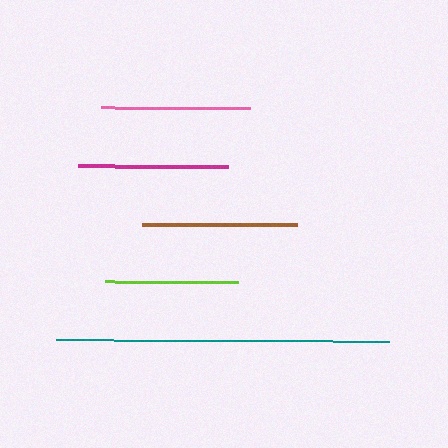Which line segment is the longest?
The teal line is the longest at approximately 334 pixels.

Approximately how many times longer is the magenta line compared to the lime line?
The magenta line is approximately 1.1 times the length of the lime line.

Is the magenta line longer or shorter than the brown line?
The brown line is longer than the magenta line.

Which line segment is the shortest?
The lime line is the shortest at approximately 133 pixels.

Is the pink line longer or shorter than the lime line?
The pink line is longer than the lime line.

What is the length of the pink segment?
The pink segment is approximately 149 pixels long.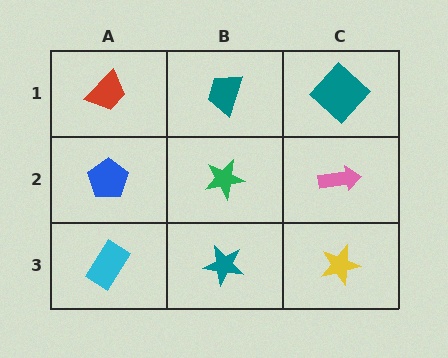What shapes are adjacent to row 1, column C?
A pink arrow (row 2, column C), a teal trapezoid (row 1, column B).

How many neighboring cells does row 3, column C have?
2.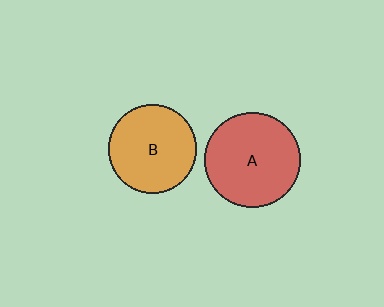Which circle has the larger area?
Circle A (red).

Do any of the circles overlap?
No, none of the circles overlap.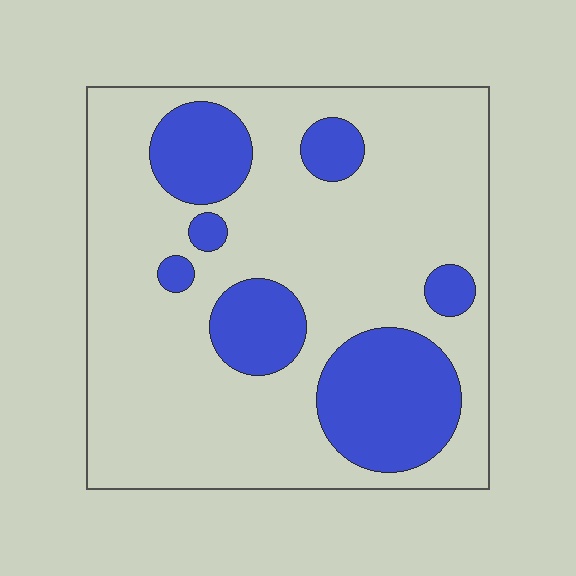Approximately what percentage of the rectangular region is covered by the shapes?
Approximately 25%.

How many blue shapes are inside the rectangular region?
7.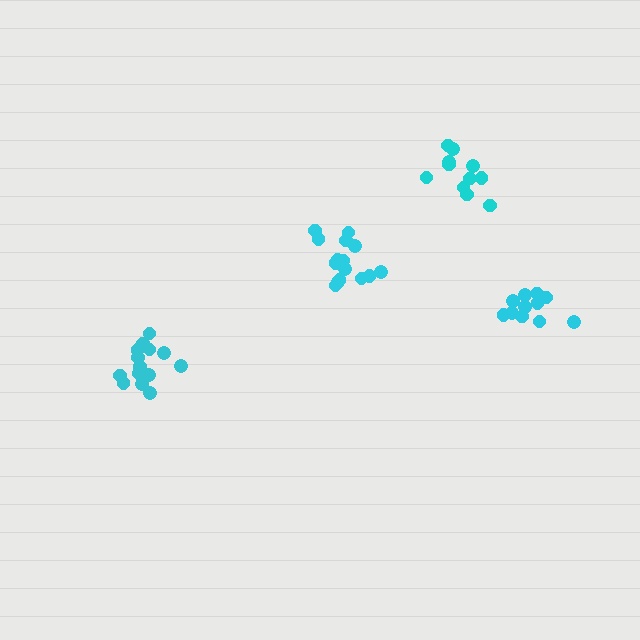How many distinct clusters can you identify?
There are 4 distinct clusters.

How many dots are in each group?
Group 1: 15 dots, Group 2: 15 dots, Group 3: 11 dots, Group 4: 11 dots (52 total).